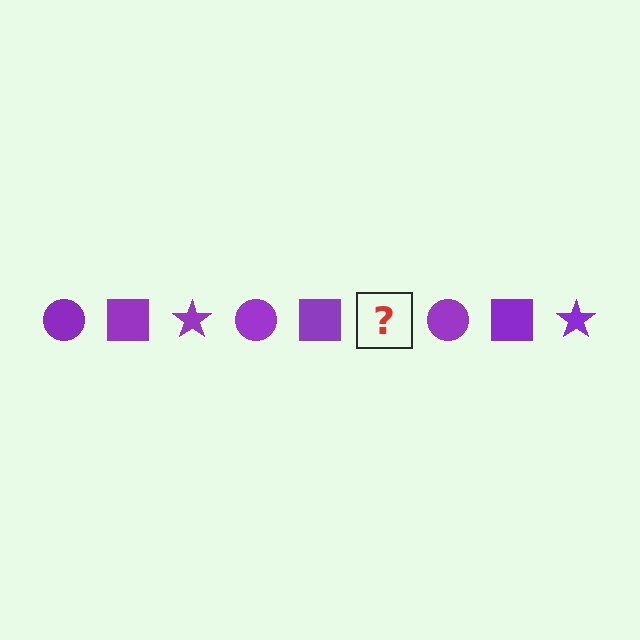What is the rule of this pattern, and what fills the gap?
The rule is that the pattern cycles through circle, square, star shapes in purple. The gap should be filled with a purple star.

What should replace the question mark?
The question mark should be replaced with a purple star.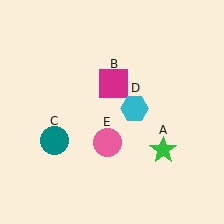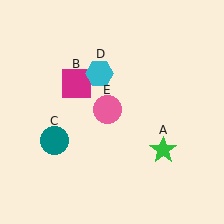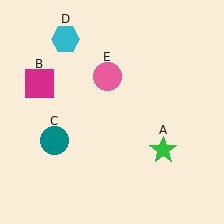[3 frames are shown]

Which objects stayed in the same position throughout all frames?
Green star (object A) and teal circle (object C) remained stationary.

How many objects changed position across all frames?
3 objects changed position: magenta square (object B), cyan hexagon (object D), pink circle (object E).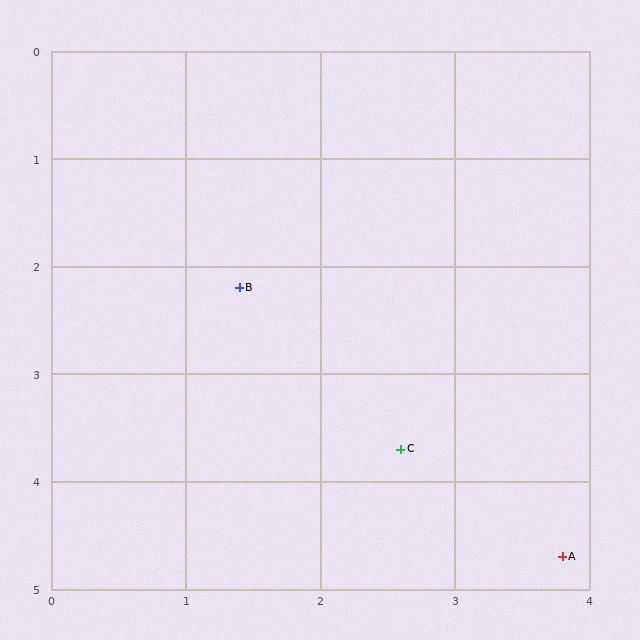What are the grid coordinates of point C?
Point C is at approximately (2.6, 3.7).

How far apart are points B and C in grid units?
Points B and C are about 1.9 grid units apart.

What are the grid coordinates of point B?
Point B is at approximately (1.4, 2.2).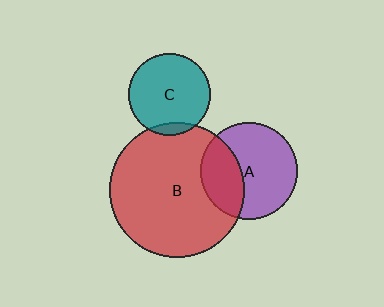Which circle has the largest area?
Circle B (red).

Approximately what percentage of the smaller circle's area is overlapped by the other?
Approximately 10%.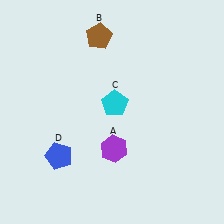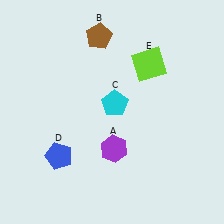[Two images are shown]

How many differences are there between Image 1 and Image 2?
There is 1 difference between the two images.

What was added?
A lime square (E) was added in Image 2.